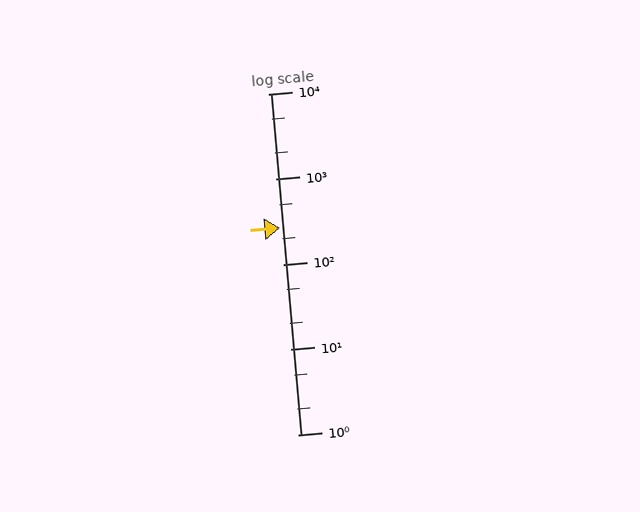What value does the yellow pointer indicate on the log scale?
The pointer indicates approximately 270.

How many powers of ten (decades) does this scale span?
The scale spans 4 decades, from 1 to 10000.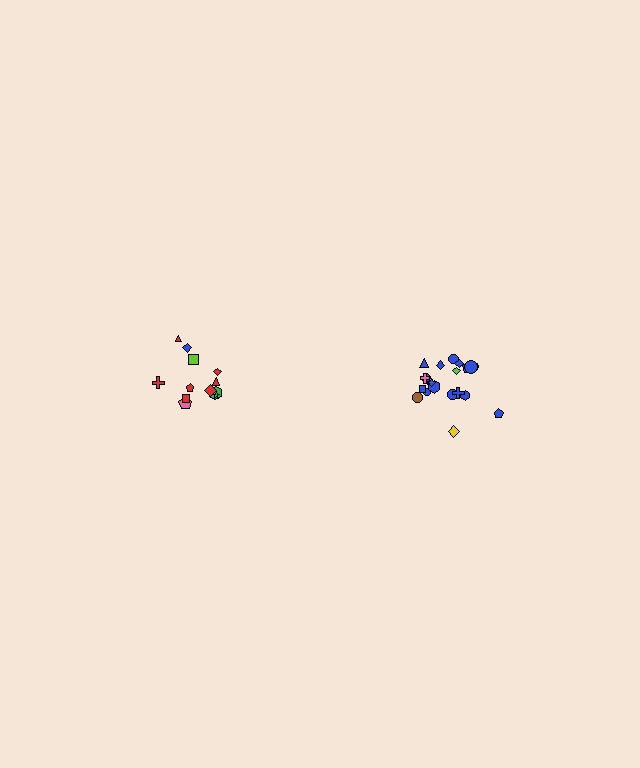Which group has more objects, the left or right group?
The right group.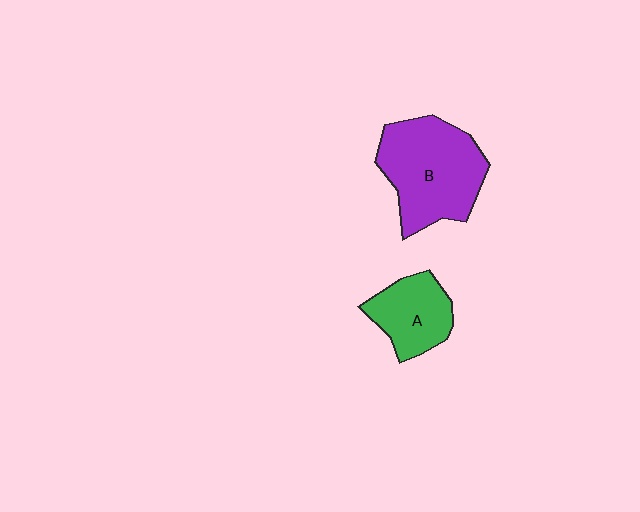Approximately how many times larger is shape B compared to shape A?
Approximately 1.8 times.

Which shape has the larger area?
Shape B (purple).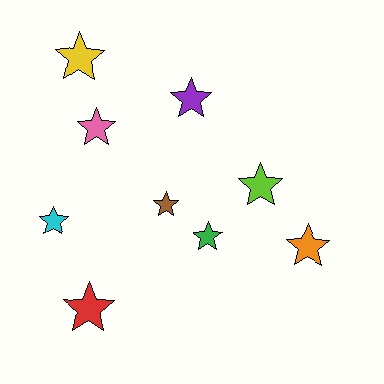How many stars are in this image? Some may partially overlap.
There are 9 stars.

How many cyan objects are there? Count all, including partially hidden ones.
There is 1 cyan object.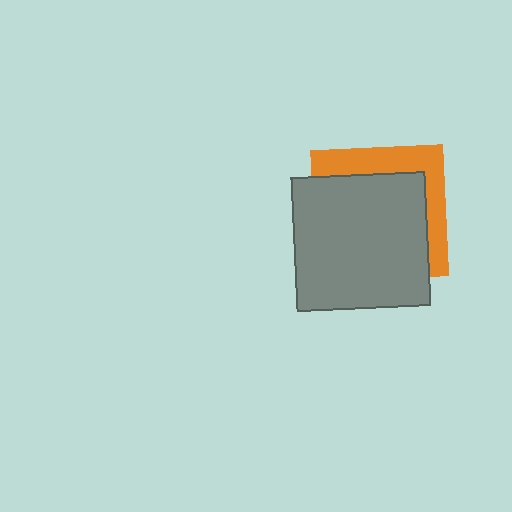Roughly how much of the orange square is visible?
A small part of it is visible (roughly 31%).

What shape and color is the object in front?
The object in front is a gray square.